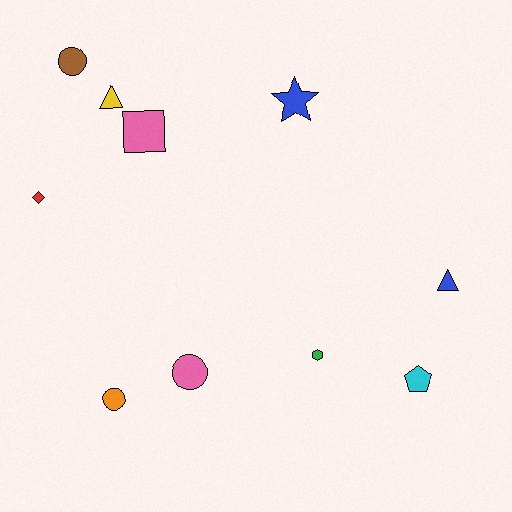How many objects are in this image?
There are 10 objects.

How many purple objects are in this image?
There are no purple objects.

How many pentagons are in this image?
There is 1 pentagon.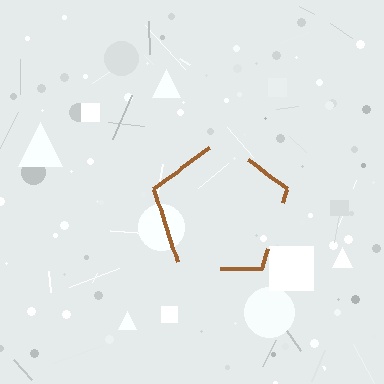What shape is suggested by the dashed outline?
The dashed outline suggests a pentagon.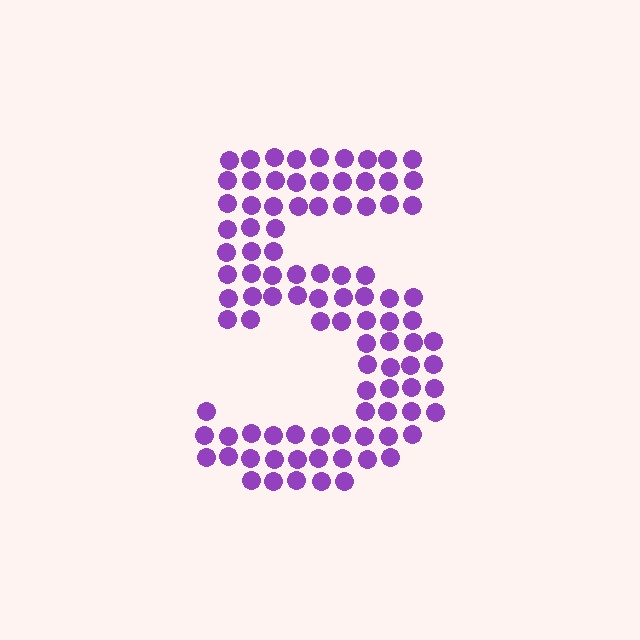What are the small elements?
The small elements are circles.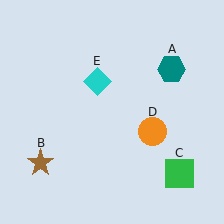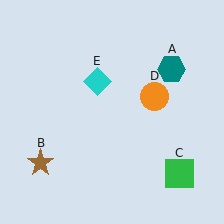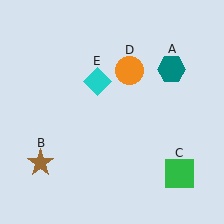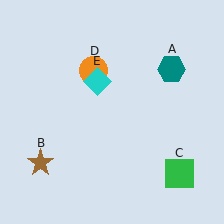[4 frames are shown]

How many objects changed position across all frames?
1 object changed position: orange circle (object D).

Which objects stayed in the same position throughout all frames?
Teal hexagon (object A) and brown star (object B) and green square (object C) and cyan diamond (object E) remained stationary.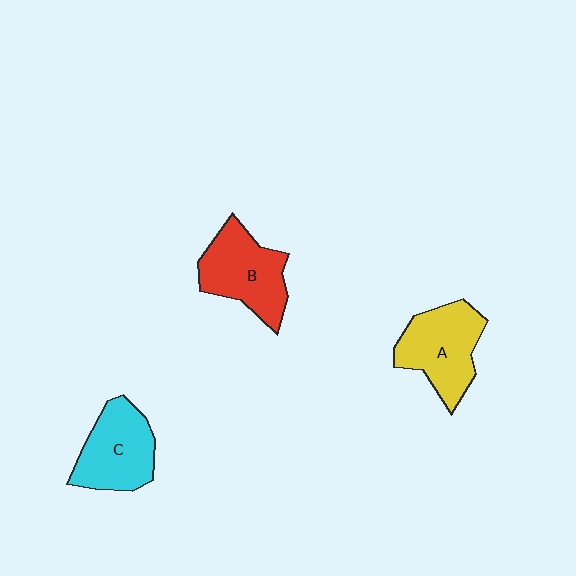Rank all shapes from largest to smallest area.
From largest to smallest: A (yellow), B (red), C (cyan).